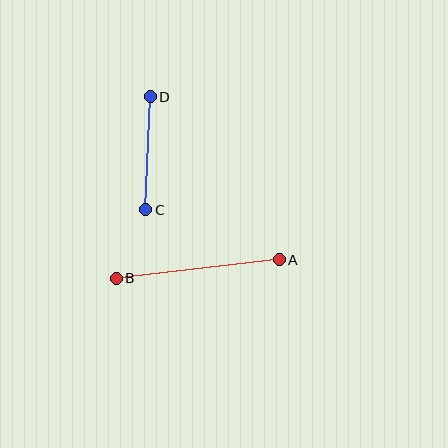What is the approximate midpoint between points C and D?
The midpoint is at approximately (148, 153) pixels.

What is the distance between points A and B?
The distance is approximately 164 pixels.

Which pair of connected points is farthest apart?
Points A and B are farthest apart.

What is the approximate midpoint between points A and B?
The midpoint is at approximately (198, 269) pixels.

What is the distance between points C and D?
The distance is approximately 113 pixels.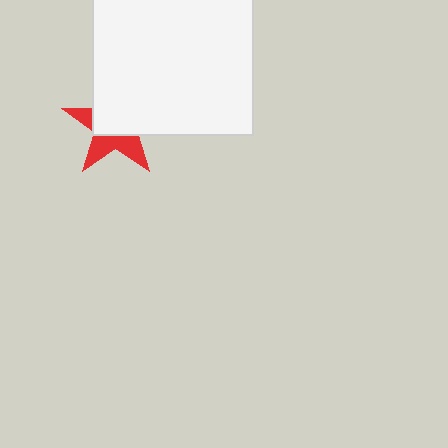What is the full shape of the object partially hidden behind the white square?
The partially hidden object is a red star.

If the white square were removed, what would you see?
You would see the complete red star.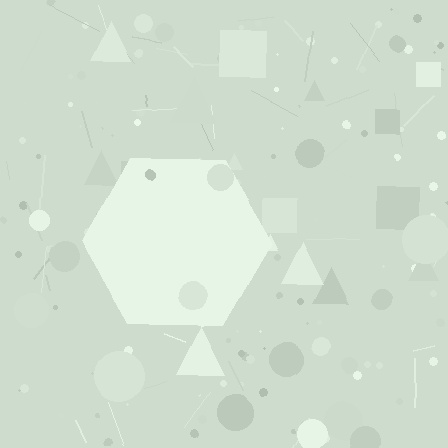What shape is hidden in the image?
A hexagon is hidden in the image.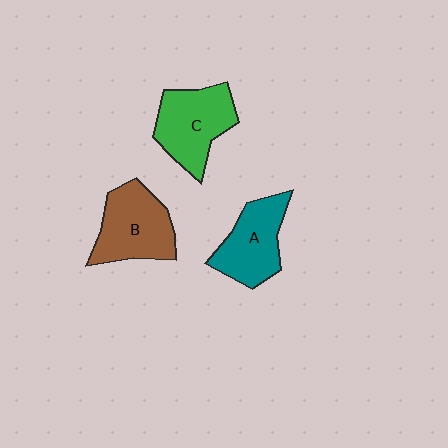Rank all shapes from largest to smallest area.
From largest to smallest: B (brown), C (green), A (teal).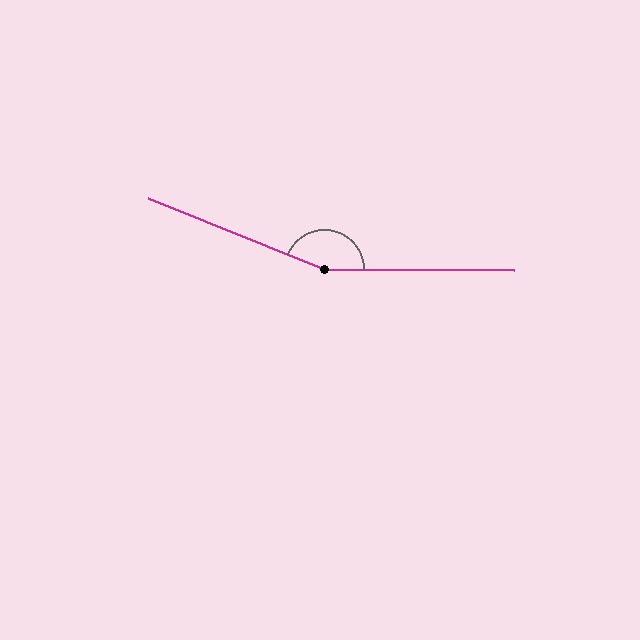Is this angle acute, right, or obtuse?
It is obtuse.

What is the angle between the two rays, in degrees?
Approximately 158 degrees.